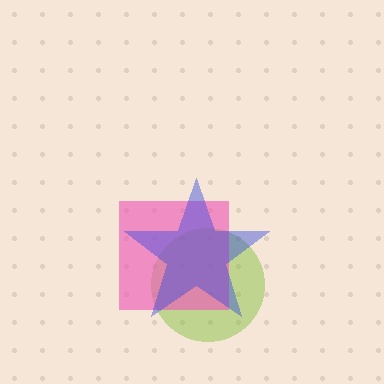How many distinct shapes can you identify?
There are 3 distinct shapes: a lime circle, a pink square, a blue star.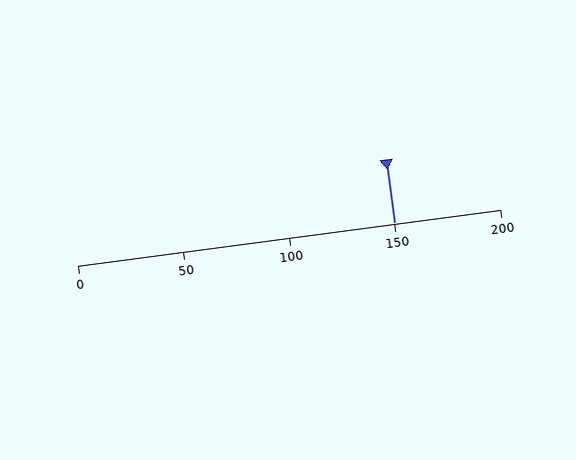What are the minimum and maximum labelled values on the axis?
The axis runs from 0 to 200.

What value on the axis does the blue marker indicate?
The marker indicates approximately 150.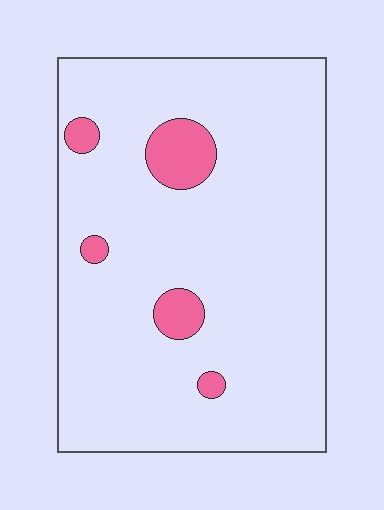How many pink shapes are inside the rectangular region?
5.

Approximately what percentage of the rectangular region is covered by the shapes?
Approximately 10%.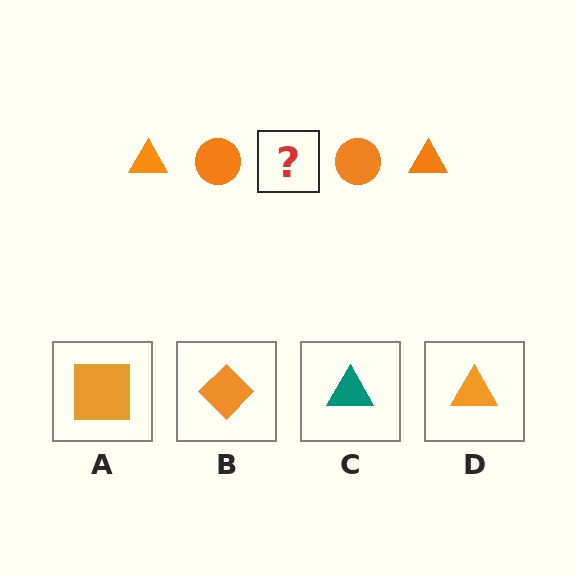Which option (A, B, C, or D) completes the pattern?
D.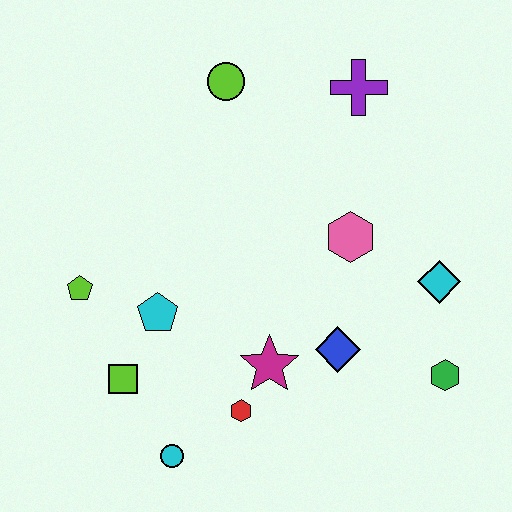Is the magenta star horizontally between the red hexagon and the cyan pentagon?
No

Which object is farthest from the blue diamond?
The lime circle is farthest from the blue diamond.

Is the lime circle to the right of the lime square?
Yes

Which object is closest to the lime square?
The cyan pentagon is closest to the lime square.